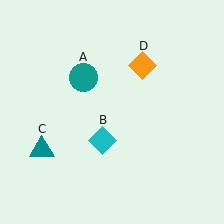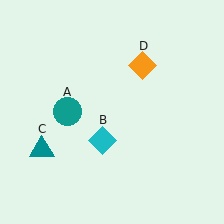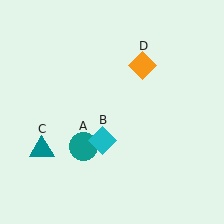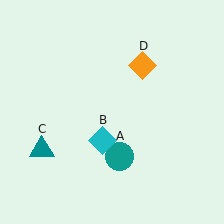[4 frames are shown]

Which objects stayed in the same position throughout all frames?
Cyan diamond (object B) and teal triangle (object C) and orange diamond (object D) remained stationary.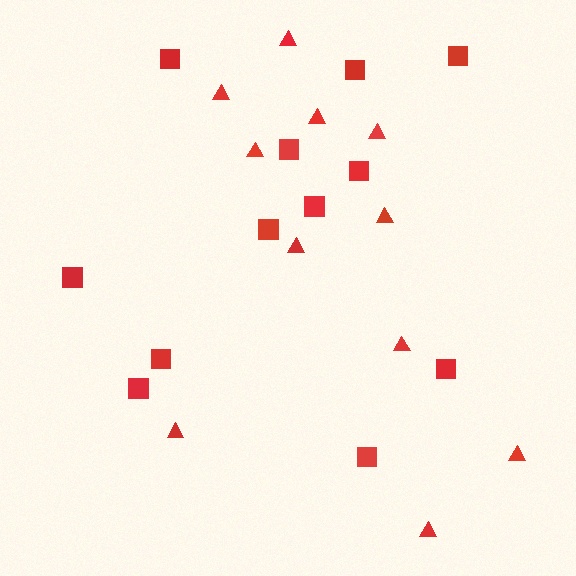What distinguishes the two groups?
There are 2 groups: one group of squares (12) and one group of triangles (11).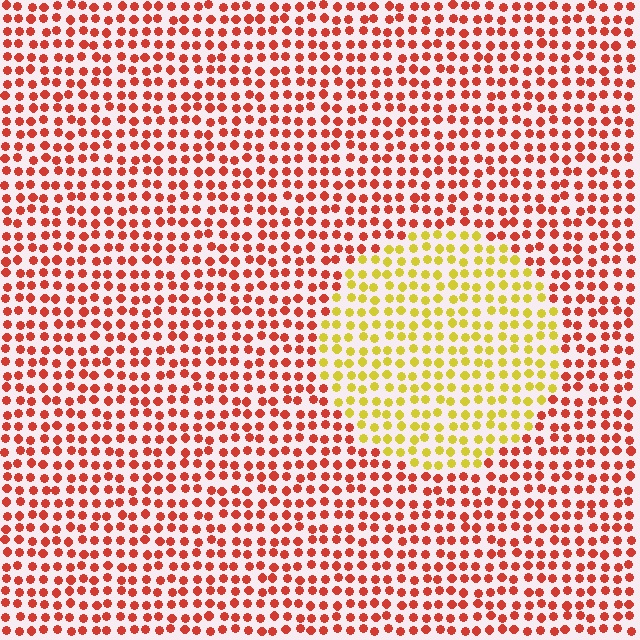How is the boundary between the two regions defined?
The boundary is defined purely by a slight shift in hue (about 55 degrees). Spacing, size, and orientation are identical on both sides.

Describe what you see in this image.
The image is filled with small red elements in a uniform arrangement. A circle-shaped region is visible where the elements are tinted to a slightly different hue, forming a subtle color boundary.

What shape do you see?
I see a circle.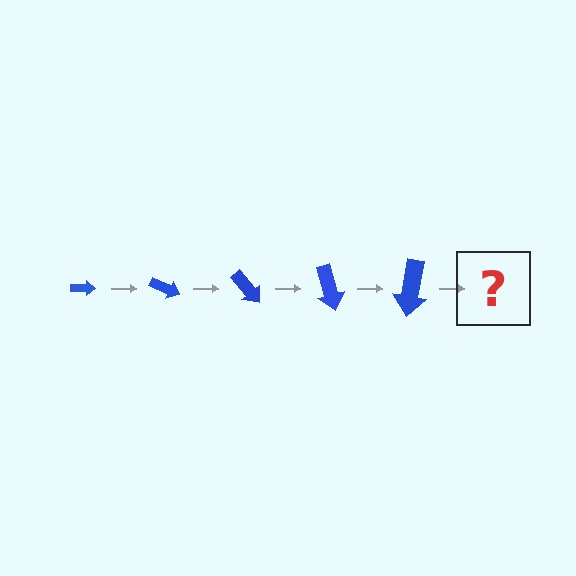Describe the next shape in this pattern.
It should be an arrow, larger than the previous one and rotated 125 degrees from the start.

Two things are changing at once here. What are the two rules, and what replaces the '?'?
The two rules are that the arrow grows larger each step and it rotates 25 degrees each step. The '?' should be an arrow, larger than the previous one and rotated 125 degrees from the start.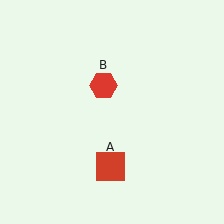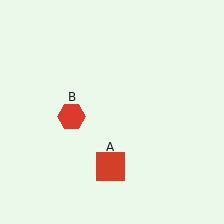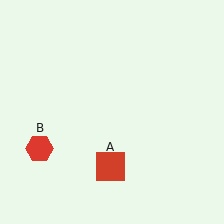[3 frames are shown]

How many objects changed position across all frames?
1 object changed position: red hexagon (object B).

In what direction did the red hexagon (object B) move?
The red hexagon (object B) moved down and to the left.